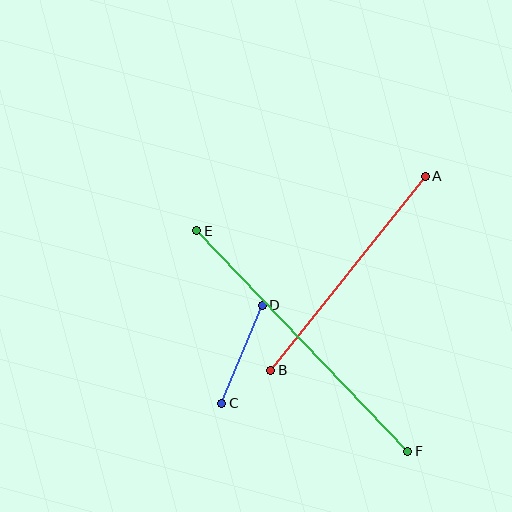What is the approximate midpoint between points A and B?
The midpoint is at approximately (348, 273) pixels.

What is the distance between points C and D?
The distance is approximately 106 pixels.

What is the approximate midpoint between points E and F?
The midpoint is at approximately (302, 341) pixels.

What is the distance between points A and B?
The distance is approximately 248 pixels.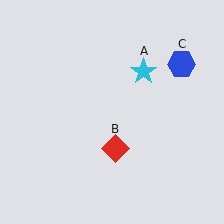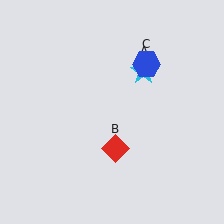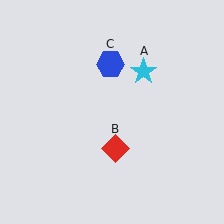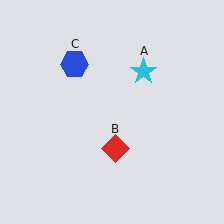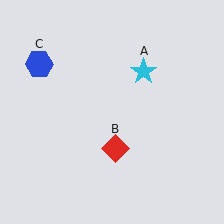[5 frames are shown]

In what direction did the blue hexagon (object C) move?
The blue hexagon (object C) moved left.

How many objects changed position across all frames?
1 object changed position: blue hexagon (object C).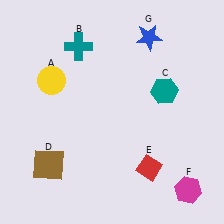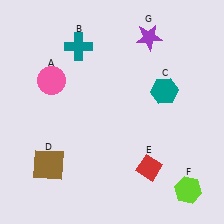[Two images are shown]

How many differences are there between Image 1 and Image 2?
There are 3 differences between the two images.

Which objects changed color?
A changed from yellow to pink. F changed from magenta to lime. G changed from blue to purple.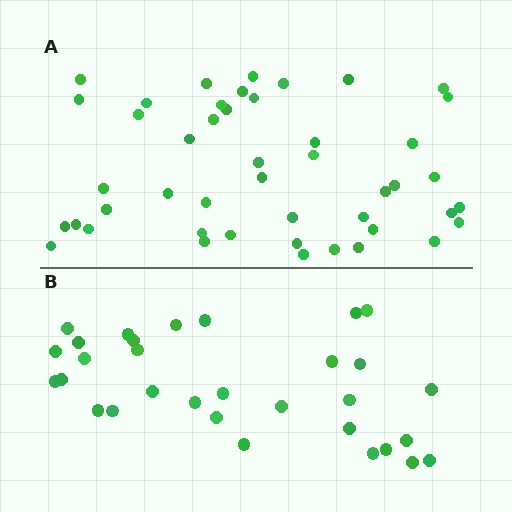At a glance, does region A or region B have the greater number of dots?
Region A (the top region) has more dots.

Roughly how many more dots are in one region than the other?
Region A has approximately 15 more dots than region B.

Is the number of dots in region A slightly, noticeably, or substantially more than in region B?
Region A has substantially more. The ratio is roughly 1.5 to 1.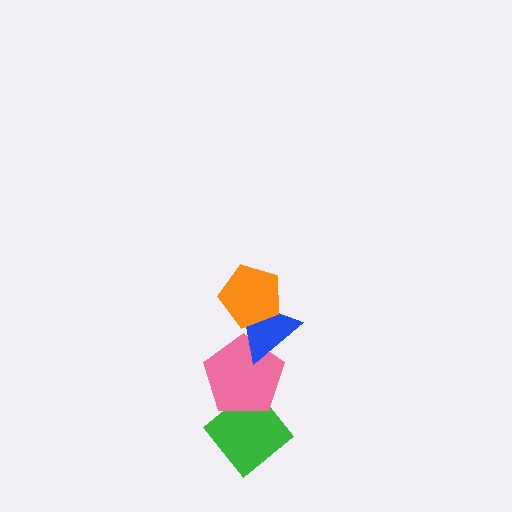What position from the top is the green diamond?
The green diamond is 4th from the top.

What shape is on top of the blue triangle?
The orange pentagon is on top of the blue triangle.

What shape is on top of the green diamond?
The pink pentagon is on top of the green diamond.